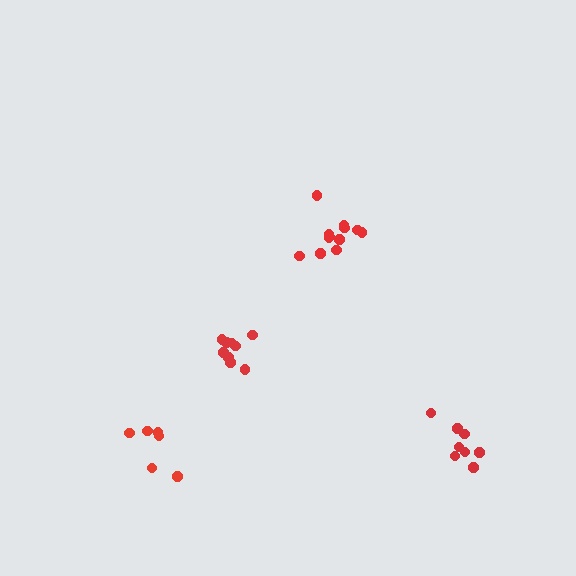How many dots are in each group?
Group 1: 6 dots, Group 2: 8 dots, Group 3: 12 dots, Group 4: 9 dots (35 total).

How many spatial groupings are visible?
There are 4 spatial groupings.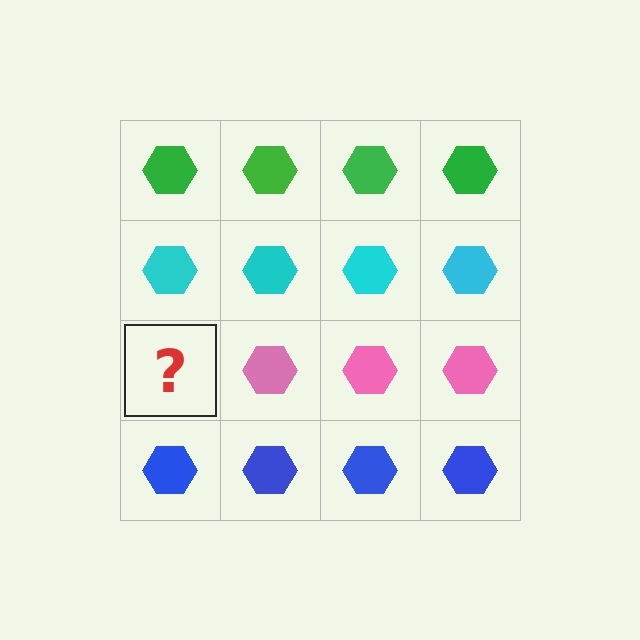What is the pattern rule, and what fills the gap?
The rule is that each row has a consistent color. The gap should be filled with a pink hexagon.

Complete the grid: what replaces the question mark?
The question mark should be replaced with a pink hexagon.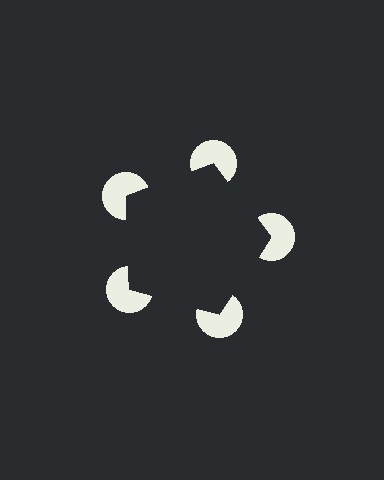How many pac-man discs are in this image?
There are 5 — one at each vertex of the illusory pentagon.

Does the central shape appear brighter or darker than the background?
It typically appears slightly darker than the background, even though no actual brightness change is drawn.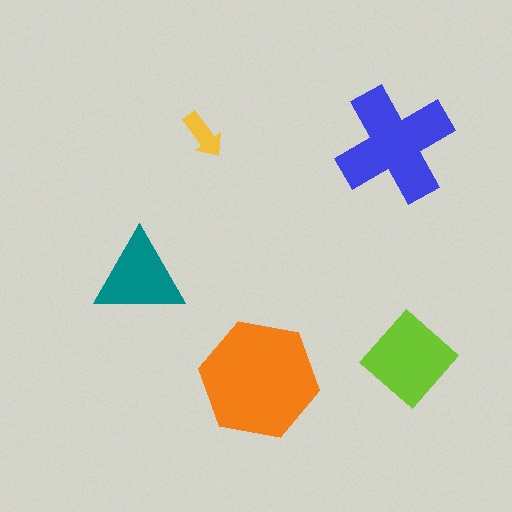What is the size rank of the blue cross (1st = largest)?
2nd.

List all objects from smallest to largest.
The yellow arrow, the teal triangle, the lime diamond, the blue cross, the orange hexagon.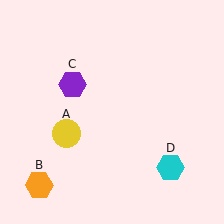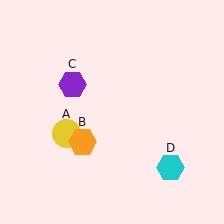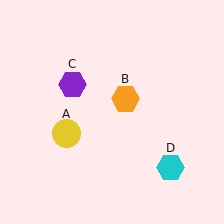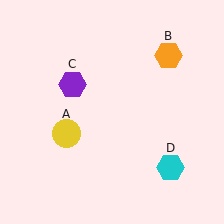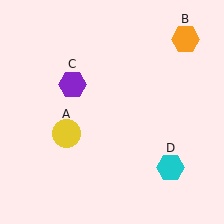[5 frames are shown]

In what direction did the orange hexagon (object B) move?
The orange hexagon (object B) moved up and to the right.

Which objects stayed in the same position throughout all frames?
Yellow circle (object A) and purple hexagon (object C) and cyan hexagon (object D) remained stationary.